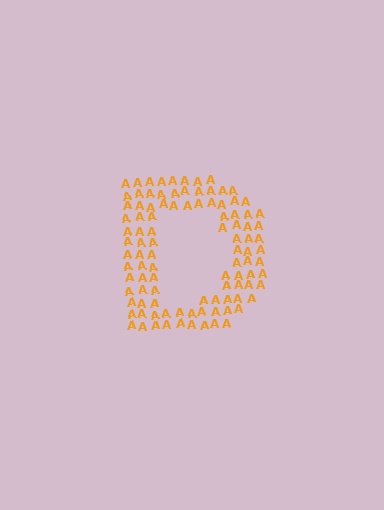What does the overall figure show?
The overall figure shows the letter D.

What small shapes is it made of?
It is made of small letter A's.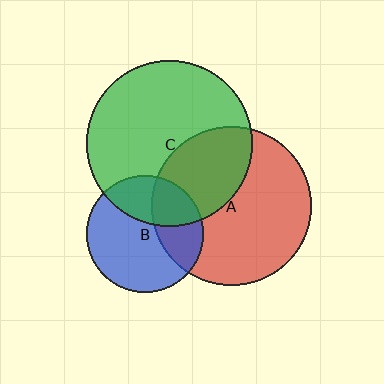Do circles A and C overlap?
Yes.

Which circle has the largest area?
Circle C (green).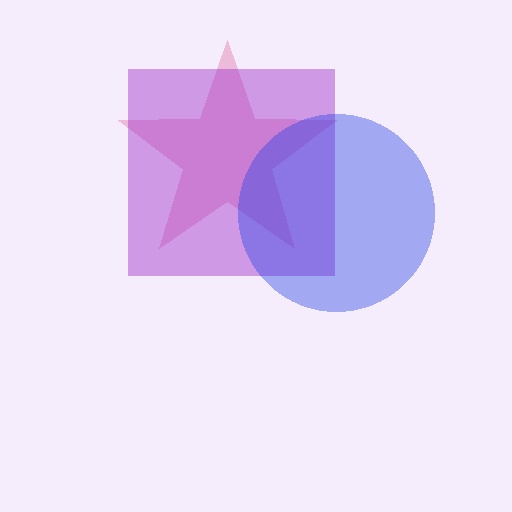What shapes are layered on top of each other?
The layered shapes are: a pink star, a purple square, a blue circle.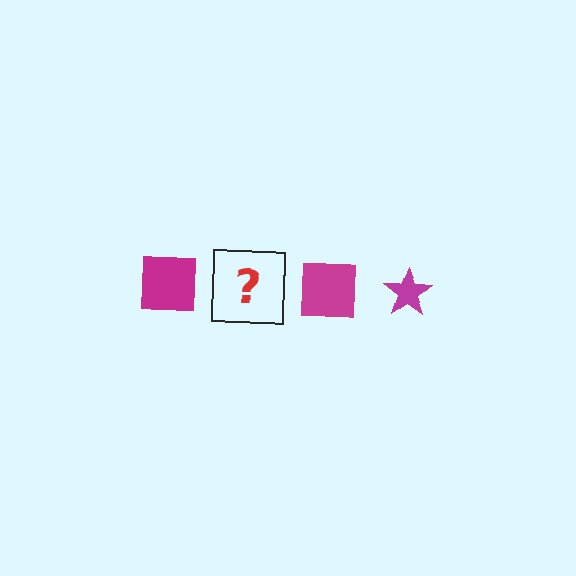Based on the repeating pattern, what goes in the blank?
The blank should be a magenta star.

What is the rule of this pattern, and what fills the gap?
The rule is that the pattern cycles through square, star shapes in magenta. The gap should be filled with a magenta star.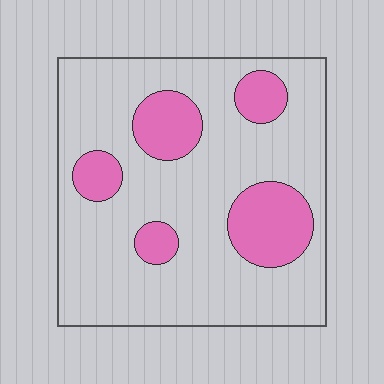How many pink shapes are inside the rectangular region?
5.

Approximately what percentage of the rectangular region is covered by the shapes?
Approximately 20%.